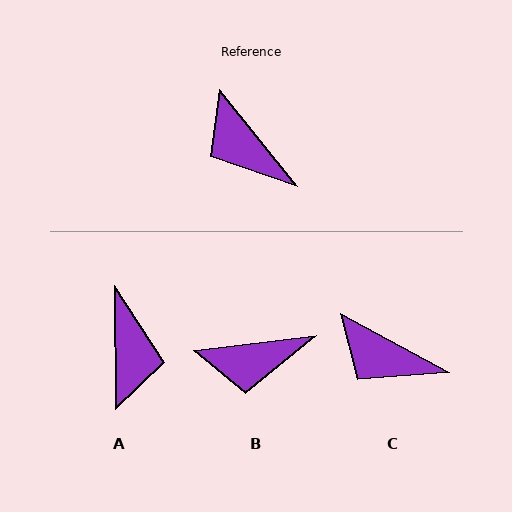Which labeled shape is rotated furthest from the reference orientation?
A, about 141 degrees away.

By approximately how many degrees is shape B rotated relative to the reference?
Approximately 58 degrees counter-clockwise.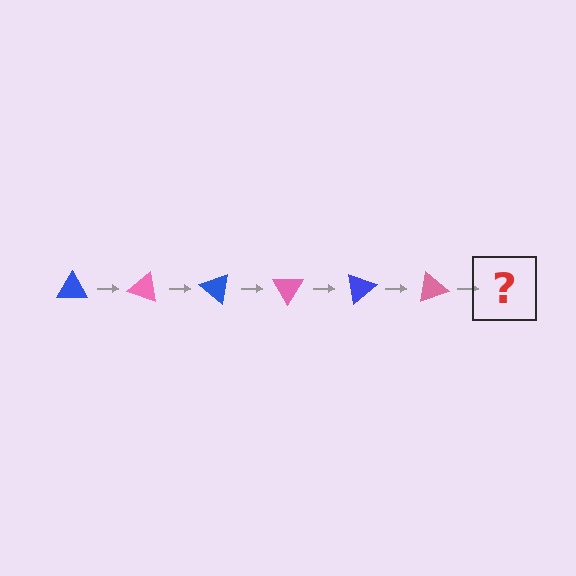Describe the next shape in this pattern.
It should be a blue triangle, rotated 120 degrees from the start.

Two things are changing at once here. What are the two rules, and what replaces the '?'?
The two rules are that it rotates 20 degrees each step and the color cycles through blue and pink. The '?' should be a blue triangle, rotated 120 degrees from the start.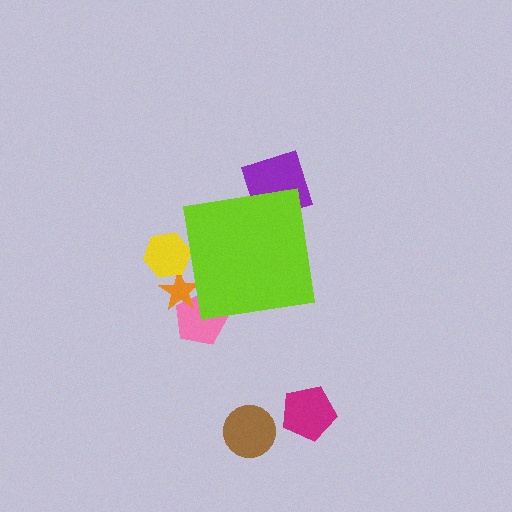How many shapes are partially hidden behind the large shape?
4 shapes are partially hidden.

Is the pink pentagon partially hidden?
Yes, the pink pentagon is partially hidden behind the lime square.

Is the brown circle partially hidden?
No, the brown circle is fully visible.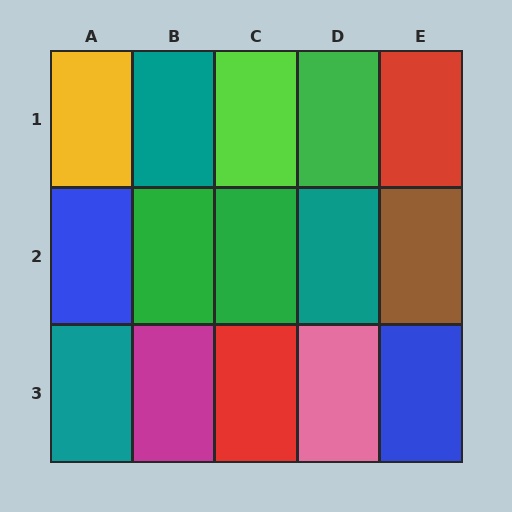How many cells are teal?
3 cells are teal.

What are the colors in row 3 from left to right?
Teal, magenta, red, pink, blue.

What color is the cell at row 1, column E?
Red.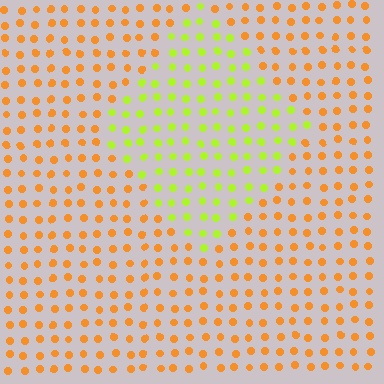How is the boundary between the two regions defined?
The boundary is defined purely by a slight shift in hue (about 52 degrees). Spacing, size, and orientation are identical on both sides.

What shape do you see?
I see a diamond.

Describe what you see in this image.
The image is filled with small orange elements in a uniform arrangement. A diamond-shaped region is visible where the elements are tinted to a slightly different hue, forming a subtle color boundary.